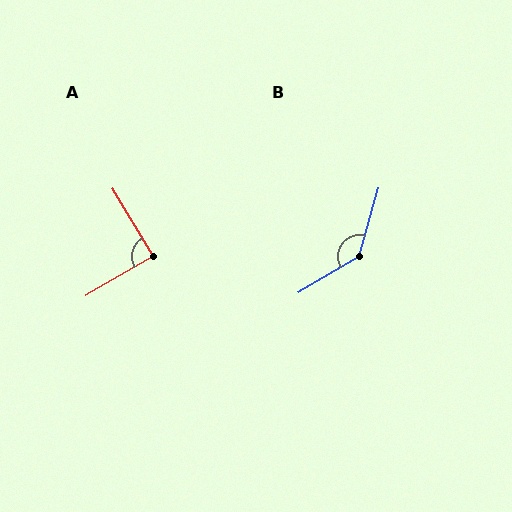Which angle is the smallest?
A, at approximately 90 degrees.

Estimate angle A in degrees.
Approximately 90 degrees.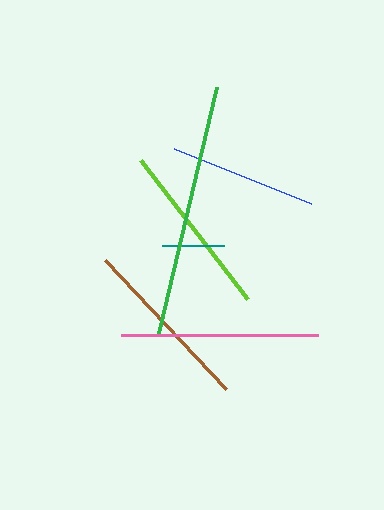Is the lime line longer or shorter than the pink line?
The pink line is longer than the lime line.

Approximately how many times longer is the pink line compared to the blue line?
The pink line is approximately 1.3 times the length of the blue line.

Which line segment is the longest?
The green line is the longest at approximately 253 pixels.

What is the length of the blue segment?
The blue segment is approximately 148 pixels long.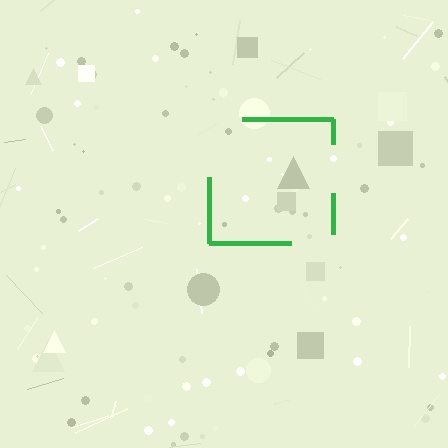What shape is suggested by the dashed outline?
The dashed outline suggests a square.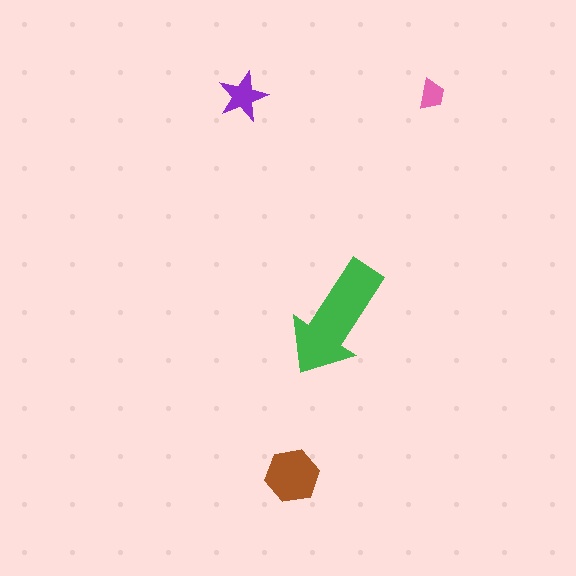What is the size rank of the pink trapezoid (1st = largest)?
4th.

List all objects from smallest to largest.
The pink trapezoid, the purple star, the brown hexagon, the green arrow.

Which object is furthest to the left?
The purple star is leftmost.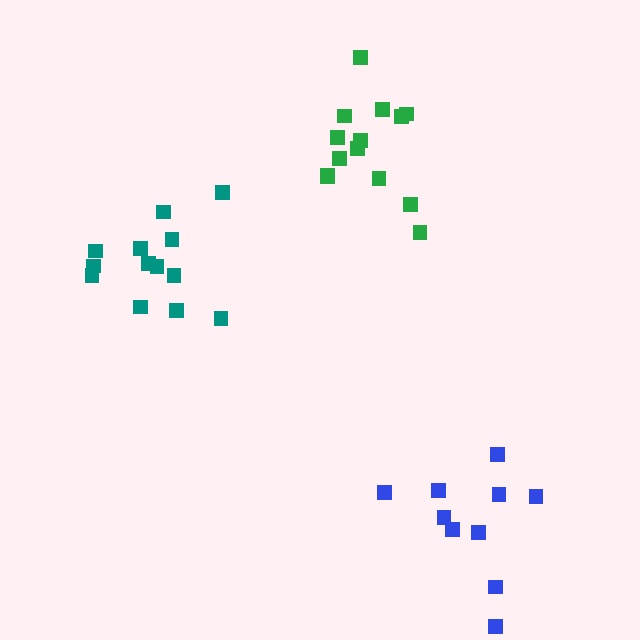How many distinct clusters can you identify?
There are 3 distinct clusters.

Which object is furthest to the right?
The blue cluster is rightmost.